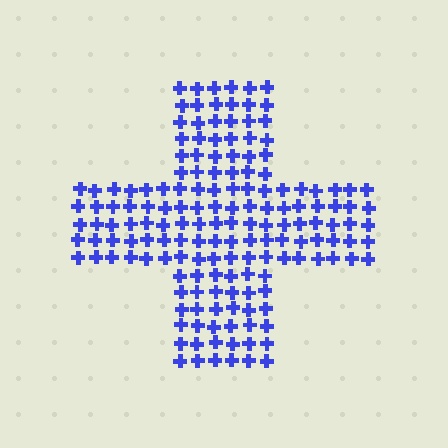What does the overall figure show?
The overall figure shows a cross.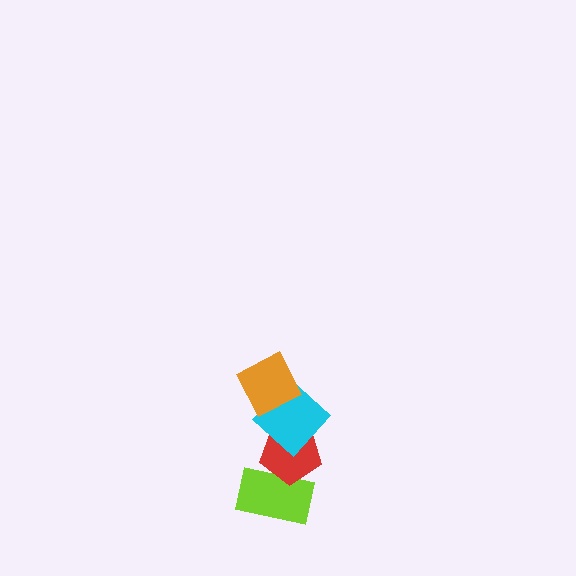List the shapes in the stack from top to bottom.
From top to bottom: the orange square, the cyan diamond, the red pentagon, the lime rectangle.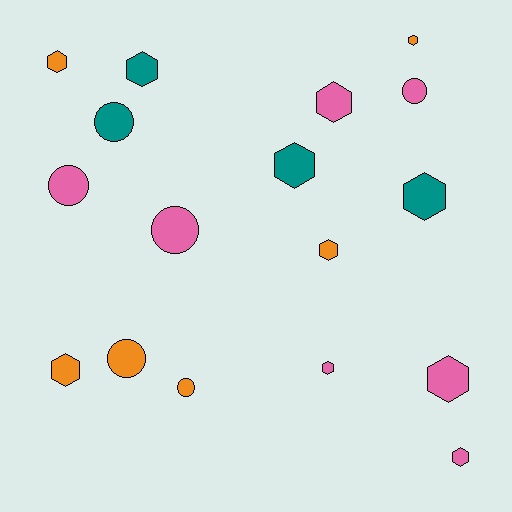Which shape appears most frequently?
Hexagon, with 11 objects.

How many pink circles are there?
There are 3 pink circles.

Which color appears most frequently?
Pink, with 7 objects.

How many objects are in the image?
There are 17 objects.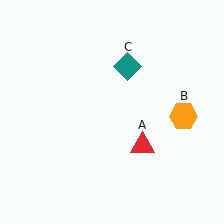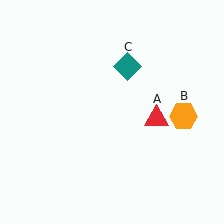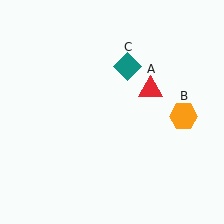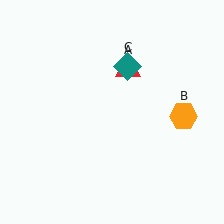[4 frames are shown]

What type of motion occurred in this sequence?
The red triangle (object A) rotated counterclockwise around the center of the scene.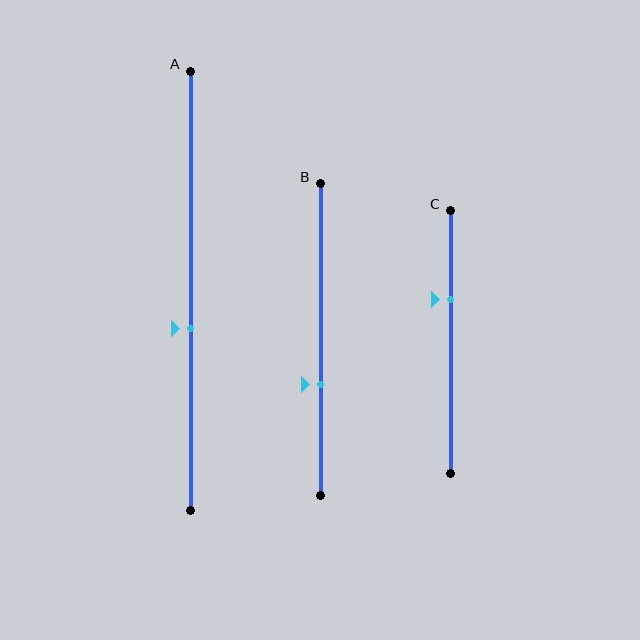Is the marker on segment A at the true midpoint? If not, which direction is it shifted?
No, the marker on segment A is shifted downward by about 9% of the segment length.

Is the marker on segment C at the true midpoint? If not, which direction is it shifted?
No, the marker on segment C is shifted upward by about 16% of the segment length.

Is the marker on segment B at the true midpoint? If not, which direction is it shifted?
No, the marker on segment B is shifted downward by about 14% of the segment length.